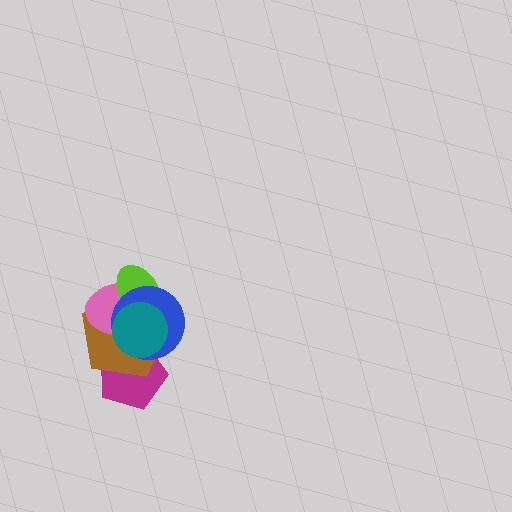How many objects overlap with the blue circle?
5 objects overlap with the blue circle.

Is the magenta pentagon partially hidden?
Yes, it is partially covered by another shape.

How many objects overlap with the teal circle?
5 objects overlap with the teal circle.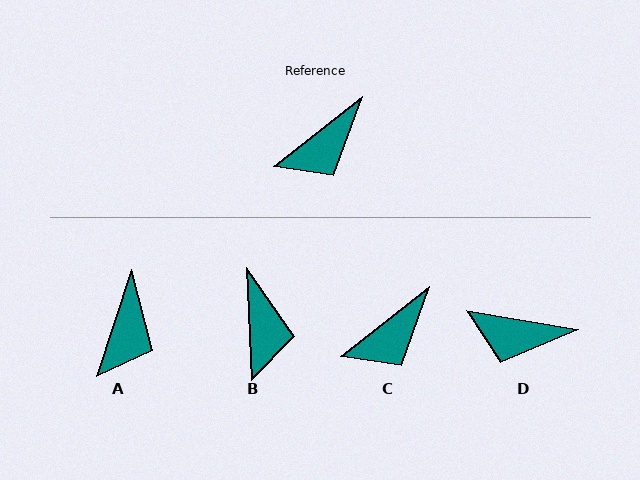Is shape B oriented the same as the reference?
No, it is off by about 55 degrees.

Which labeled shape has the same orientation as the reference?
C.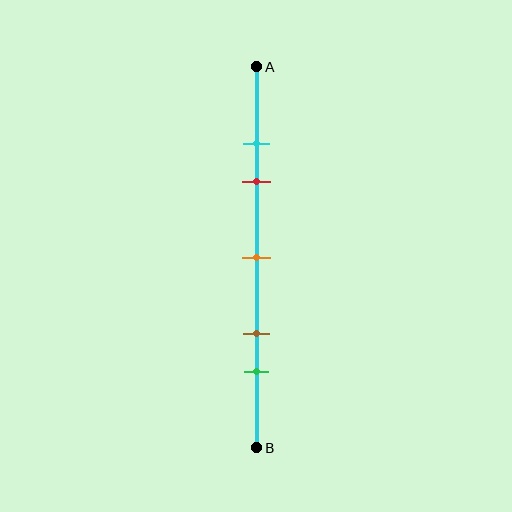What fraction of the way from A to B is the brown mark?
The brown mark is approximately 70% (0.7) of the way from A to B.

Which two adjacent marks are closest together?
The cyan and red marks are the closest adjacent pair.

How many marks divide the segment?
There are 5 marks dividing the segment.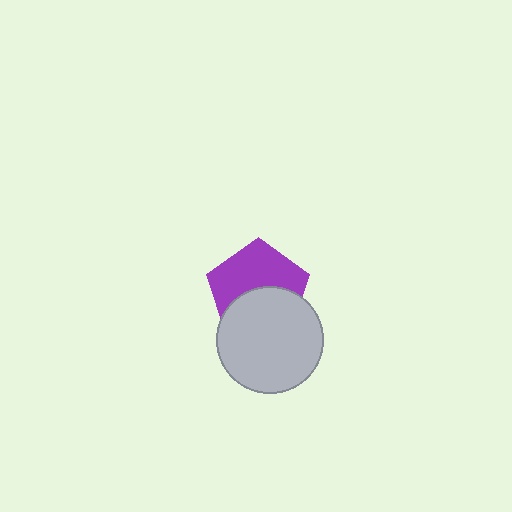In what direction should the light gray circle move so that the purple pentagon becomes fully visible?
The light gray circle should move down. That is the shortest direction to clear the overlap and leave the purple pentagon fully visible.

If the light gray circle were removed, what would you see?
You would see the complete purple pentagon.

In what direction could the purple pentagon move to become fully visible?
The purple pentagon could move up. That would shift it out from behind the light gray circle entirely.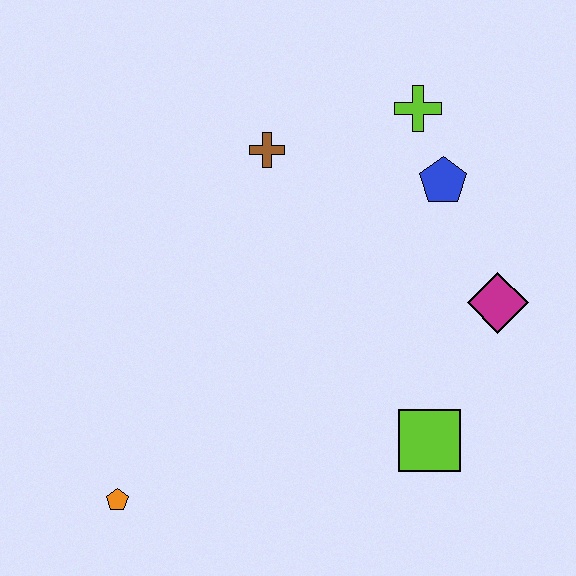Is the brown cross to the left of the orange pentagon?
No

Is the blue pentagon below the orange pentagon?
No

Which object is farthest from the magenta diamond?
The orange pentagon is farthest from the magenta diamond.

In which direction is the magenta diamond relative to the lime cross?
The magenta diamond is below the lime cross.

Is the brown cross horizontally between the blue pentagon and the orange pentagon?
Yes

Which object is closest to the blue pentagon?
The lime cross is closest to the blue pentagon.